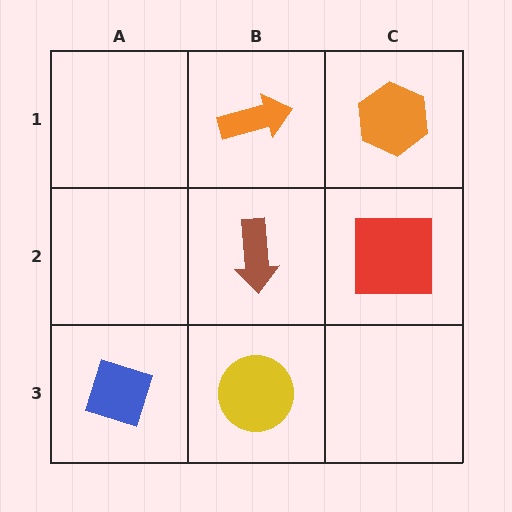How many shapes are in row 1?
2 shapes.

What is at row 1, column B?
An orange arrow.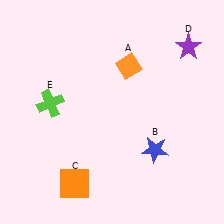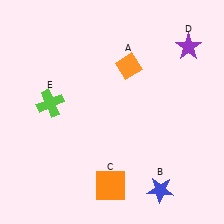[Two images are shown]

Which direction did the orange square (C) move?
The orange square (C) moved right.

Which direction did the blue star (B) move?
The blue star (B) moved down.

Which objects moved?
The objects that moved are: the blue star (B), the orange square (C).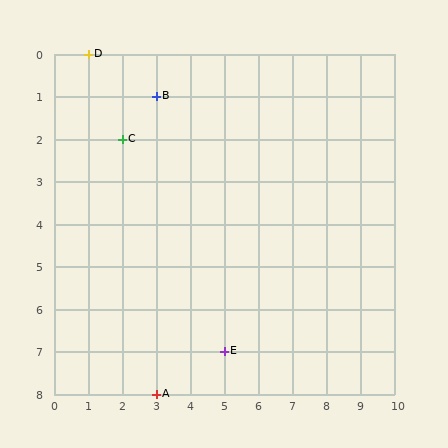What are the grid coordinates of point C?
Point C is at grid coordinates (2, 2).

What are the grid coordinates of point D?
Point D is at grid coordinates (1, 0).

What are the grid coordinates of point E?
Point E is at grid coordinates (5, 7).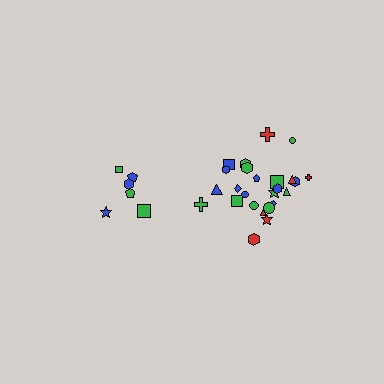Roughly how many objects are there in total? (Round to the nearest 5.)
Roughly 30 objects in total.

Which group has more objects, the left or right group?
The right group.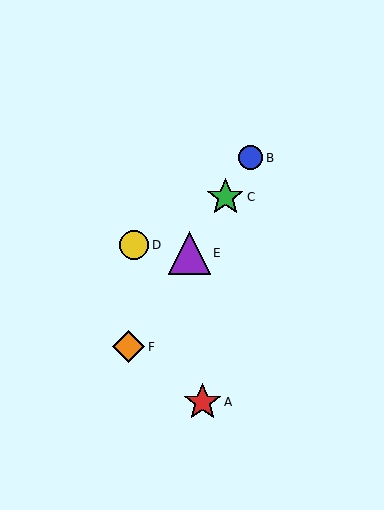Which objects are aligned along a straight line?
Objects B, C, E, F are aligned along a straight line.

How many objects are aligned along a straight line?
4 objects (B, C, E, F) are aligned along a straight line.